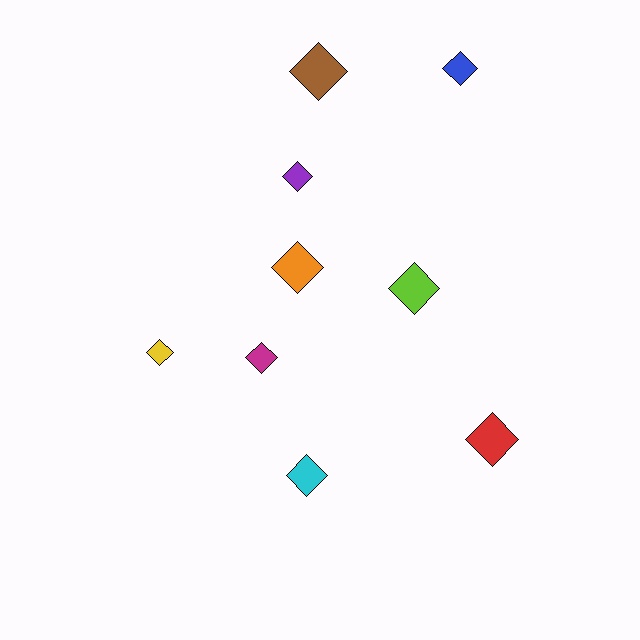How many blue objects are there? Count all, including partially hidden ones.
There is 1 blue object.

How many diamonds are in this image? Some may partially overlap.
There are 9 diamonds.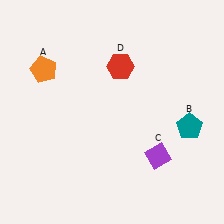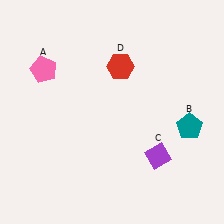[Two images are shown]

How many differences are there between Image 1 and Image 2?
There is 1 difference between the two images.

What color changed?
The pentagon (A) changed from orange in Image 1 to pink in Image 2.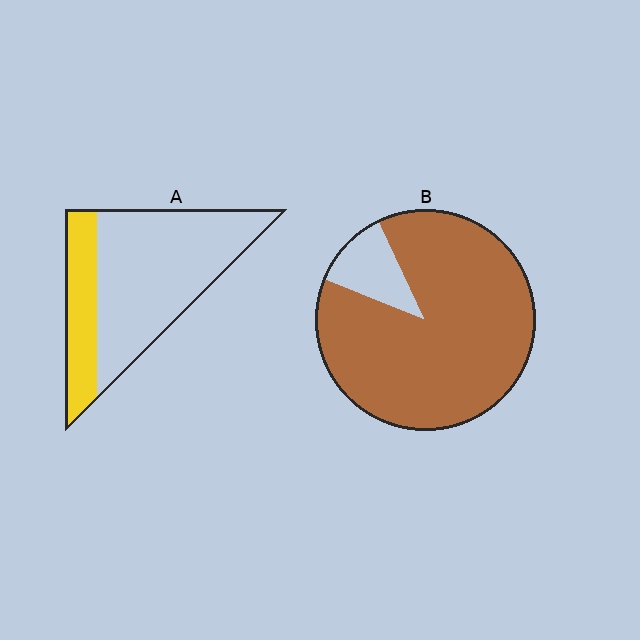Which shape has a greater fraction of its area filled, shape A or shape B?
Shape B.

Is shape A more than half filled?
No.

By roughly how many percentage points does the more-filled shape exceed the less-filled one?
By roughly 60 percentage points (B over A).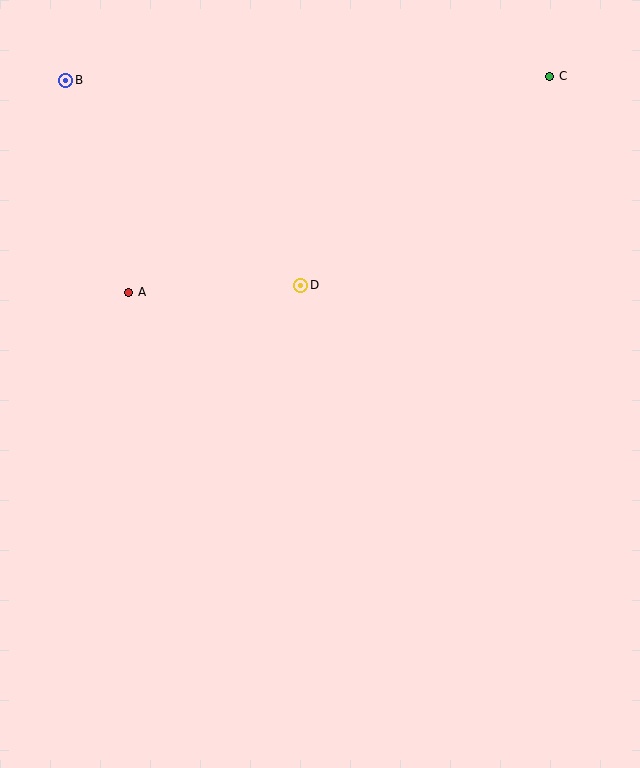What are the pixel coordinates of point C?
Point C is at (550, 76).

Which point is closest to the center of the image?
Point D at (301, 285) is closest to the center.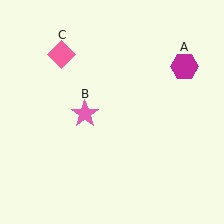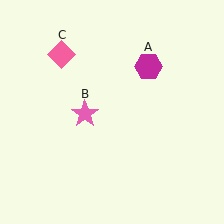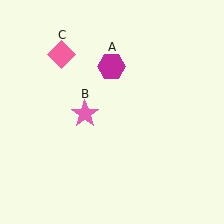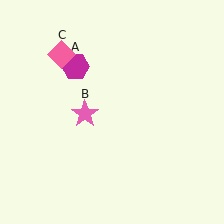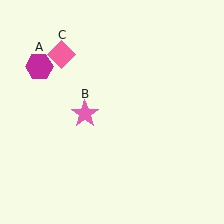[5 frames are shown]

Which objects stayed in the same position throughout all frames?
Pink star (object B) and pink diamond (object C) remained stationary.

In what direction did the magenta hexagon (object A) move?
The magenta hexagon (object A) moved left.